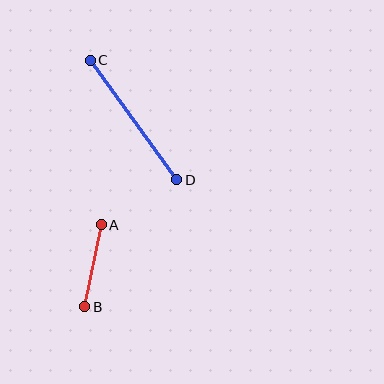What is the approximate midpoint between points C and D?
The midpoint is at approximately (133, 120) pixels.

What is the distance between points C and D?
The distance is approximately 147 pixels.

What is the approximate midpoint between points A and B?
The midpoint is at approximately (93, 266) pixels.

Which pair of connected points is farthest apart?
Points C and D are farthest apart.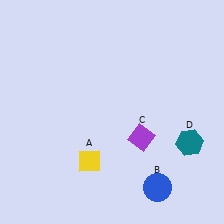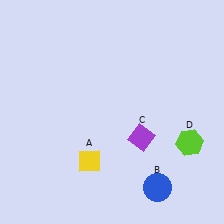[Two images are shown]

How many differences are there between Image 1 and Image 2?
There is 1 difference between the two images.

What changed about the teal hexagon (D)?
In Image 1, D is teal. In Image 2, it changed to lime.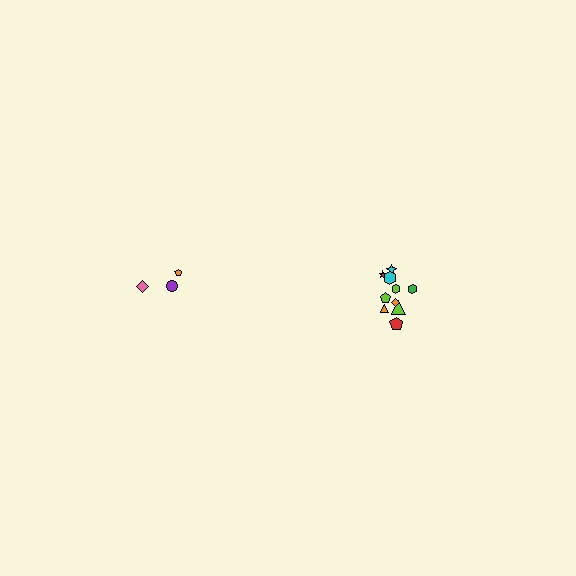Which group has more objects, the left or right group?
The right group.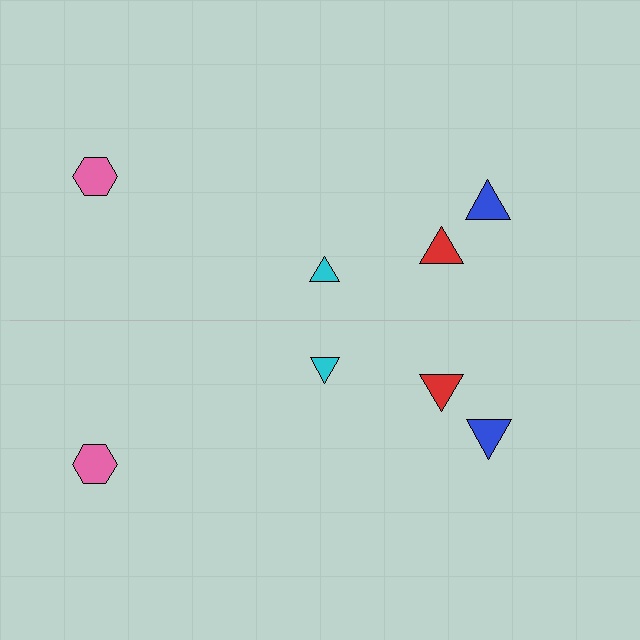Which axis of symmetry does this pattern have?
The pattern has a horizontal axis of symmetry running through the center of the image.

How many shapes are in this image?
There are 8 shapes in this image.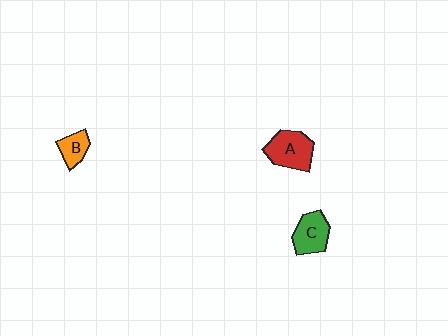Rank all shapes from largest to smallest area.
From largest to smallest: A (red), C (green), B (orange).